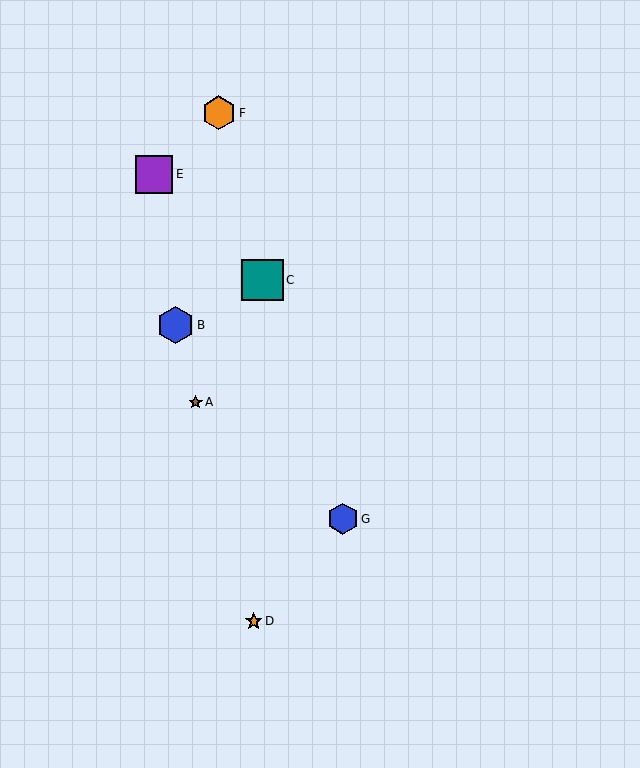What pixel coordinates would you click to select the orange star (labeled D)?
Click at (254, 621) to select the orange star D.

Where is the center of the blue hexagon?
The center of the blue hexagon is at (343, 519).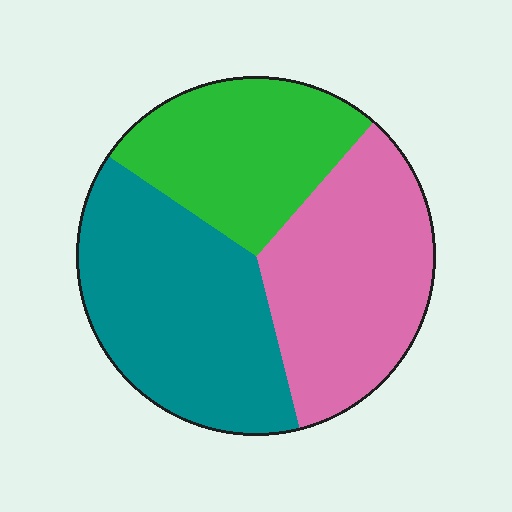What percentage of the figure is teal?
Teal covers 38% of the figure.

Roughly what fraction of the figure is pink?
Pink covers roughly 35% of the figure.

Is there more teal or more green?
Teal.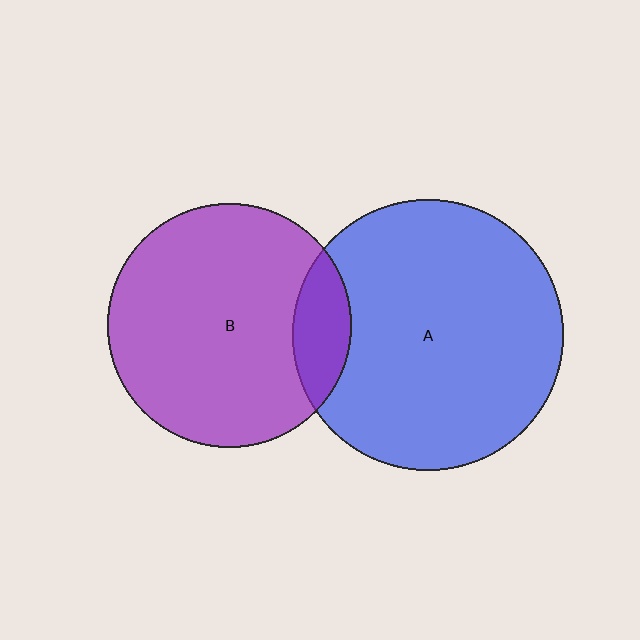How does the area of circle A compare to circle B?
Approximately 1.2 times.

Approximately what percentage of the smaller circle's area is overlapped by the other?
Approximately 15%.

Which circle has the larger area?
Circle A (blue).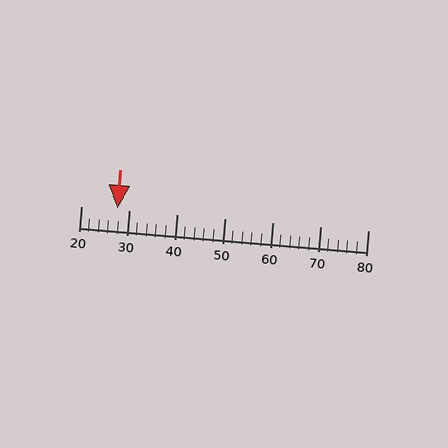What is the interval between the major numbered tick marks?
The major tick marks are spaced 10 units apart.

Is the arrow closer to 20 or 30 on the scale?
The arrow is closer to 30.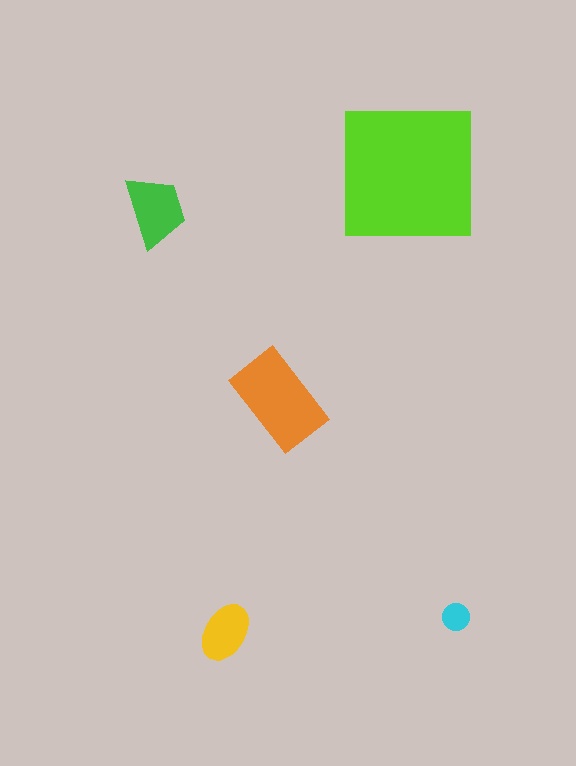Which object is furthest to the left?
The green trapezoid is leftmost.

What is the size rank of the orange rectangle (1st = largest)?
2nd.